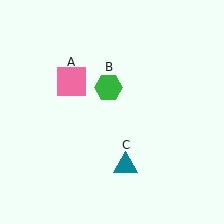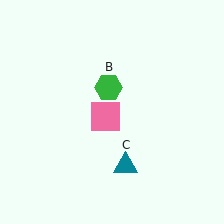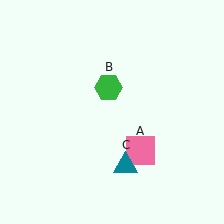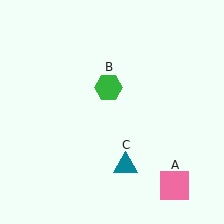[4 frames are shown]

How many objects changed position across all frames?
1 object changed position: pink square (object A).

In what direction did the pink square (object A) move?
The pink square (object A) moved down and to the right.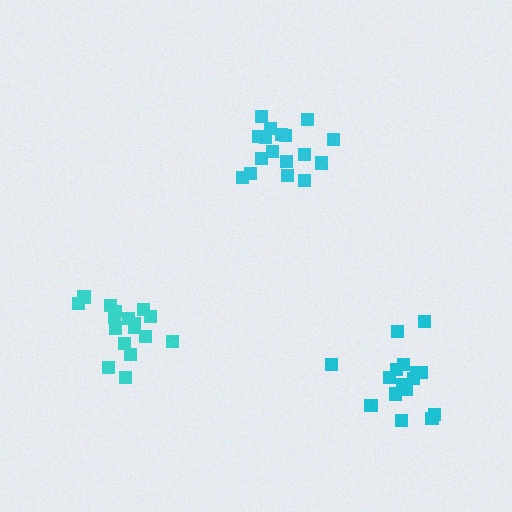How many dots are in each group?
Group 1: 17 dots, Group 2: 16 dots, Group 3: 17 dots (50 total).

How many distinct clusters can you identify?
There are 3 distinct clusters.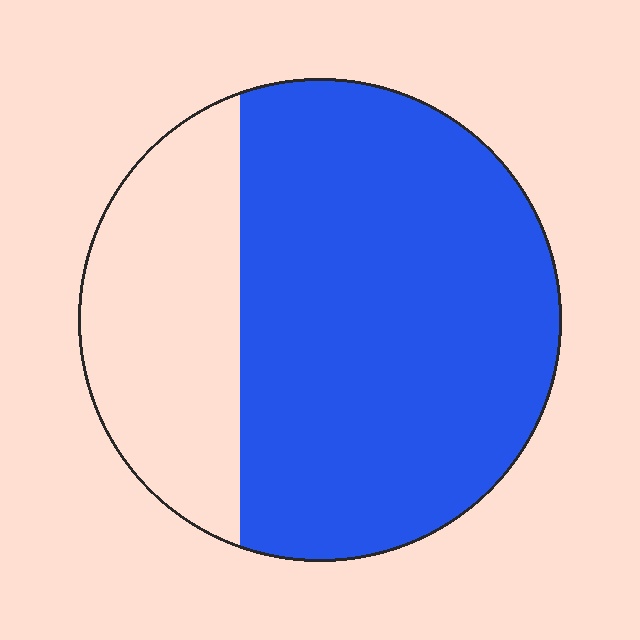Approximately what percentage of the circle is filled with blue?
Approximately 70%.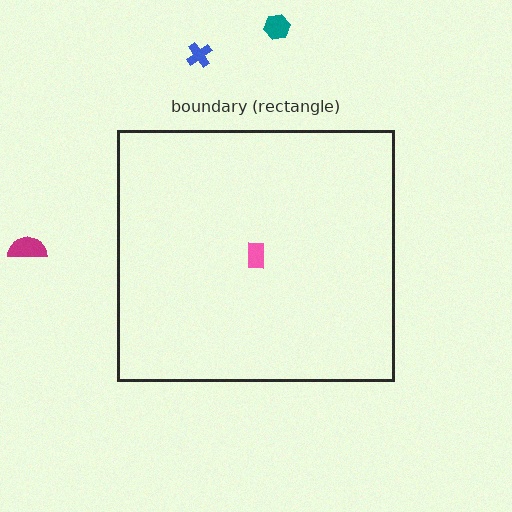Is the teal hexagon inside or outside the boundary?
Outside.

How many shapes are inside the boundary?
1 inside, 3 outside.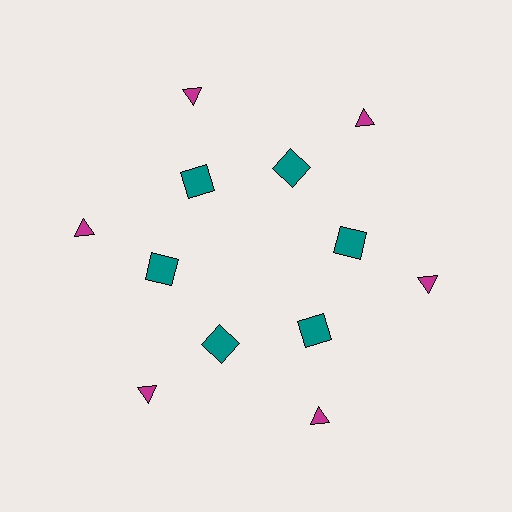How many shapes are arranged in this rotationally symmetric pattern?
There are 12 shapes, arranged in 6 groups of 2.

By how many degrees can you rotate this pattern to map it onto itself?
The pattern maps onto itself every 60 degrees of rotation.